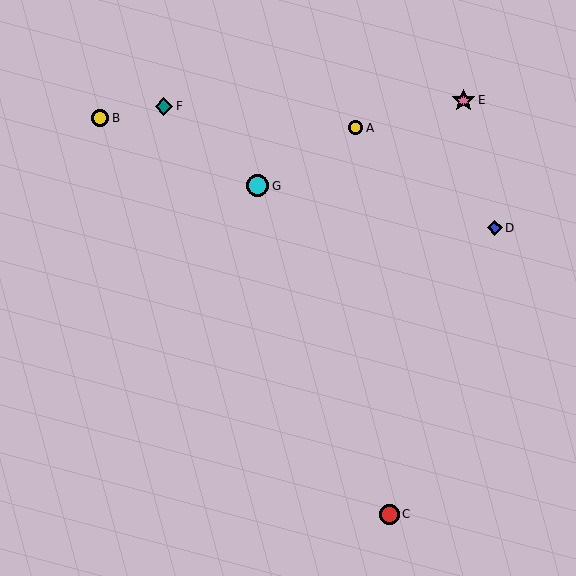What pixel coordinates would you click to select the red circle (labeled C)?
Click at (389, 514) to select the red circle C.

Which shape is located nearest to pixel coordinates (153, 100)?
The teal diamond (labeled F) at (164, 106) is nearest to that location.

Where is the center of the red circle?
The center of the red circle is at (389, 514).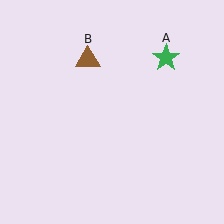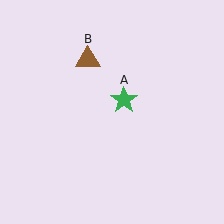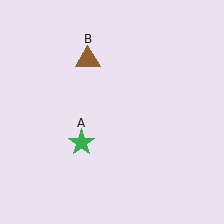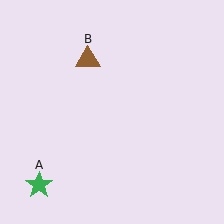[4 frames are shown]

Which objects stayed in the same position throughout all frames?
Brown triangle (object B) remained stationary.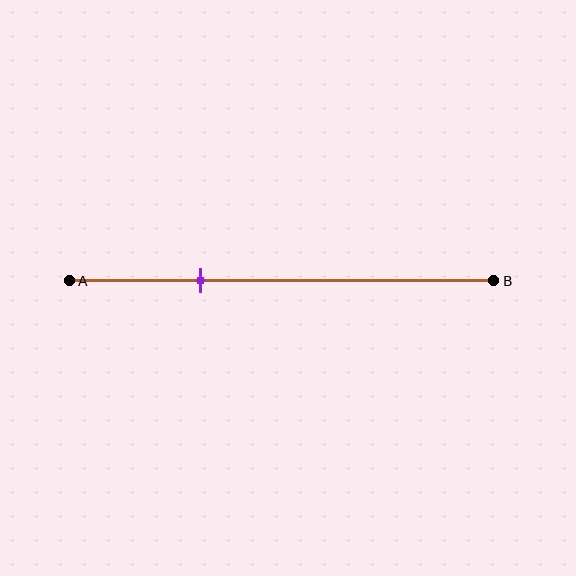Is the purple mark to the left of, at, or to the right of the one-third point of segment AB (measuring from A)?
The purple mark is approximately at the one-third point of segment AB.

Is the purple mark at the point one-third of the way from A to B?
Yes, the mark is approximately at the one-third point.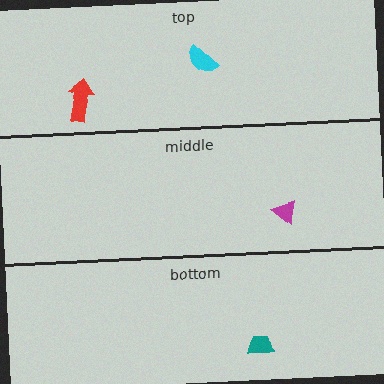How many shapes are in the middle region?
1.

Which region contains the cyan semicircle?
The top region.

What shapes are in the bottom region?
The teal trapezoid.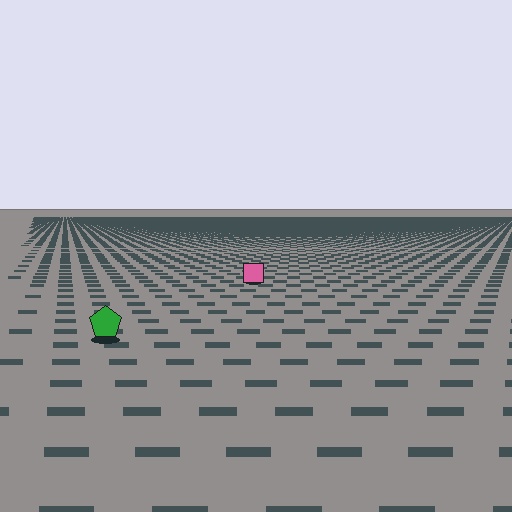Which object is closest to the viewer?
The green pentagon is closest. The texture marks near it are larger and more spread out.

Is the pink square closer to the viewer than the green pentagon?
No. The green pentagon is closer — you can tell from the texture gradient: the ground texture is coarser near it.